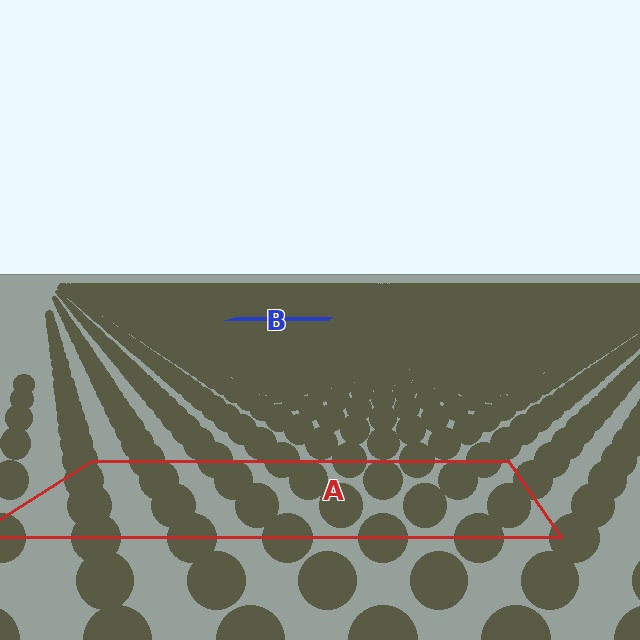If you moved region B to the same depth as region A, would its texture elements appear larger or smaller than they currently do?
They would appear larger. At a closer depth, the same texture elements are projected at a bigger on-screen size.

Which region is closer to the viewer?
Region A is closer. The texture elements there are larger and more spread out.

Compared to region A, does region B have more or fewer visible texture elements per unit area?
Region B has more texture elements per unit area — they are packed more densely because it is farther away.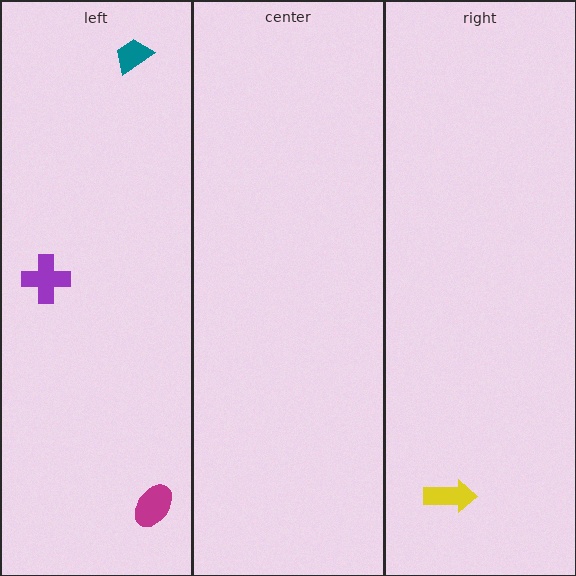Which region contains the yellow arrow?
The right region.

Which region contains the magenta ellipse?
The left region.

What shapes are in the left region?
The purple cross, the teal trapezoid, the magenta ellipse.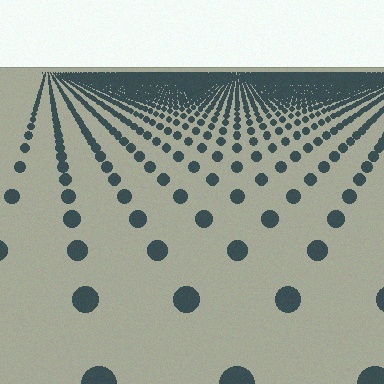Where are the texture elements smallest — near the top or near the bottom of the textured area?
Near the top.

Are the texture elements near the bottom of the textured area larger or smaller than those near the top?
Larger. Near the bottom, elements are closer to the viewer and appear at a bigger on-screen size.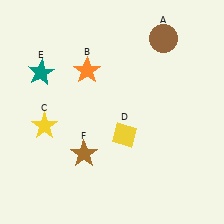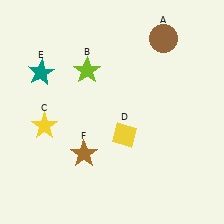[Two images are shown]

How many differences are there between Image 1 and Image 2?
There is 1 difference between the two images.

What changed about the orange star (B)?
In Image 1, B is orange. In Image 2, it changed to lime.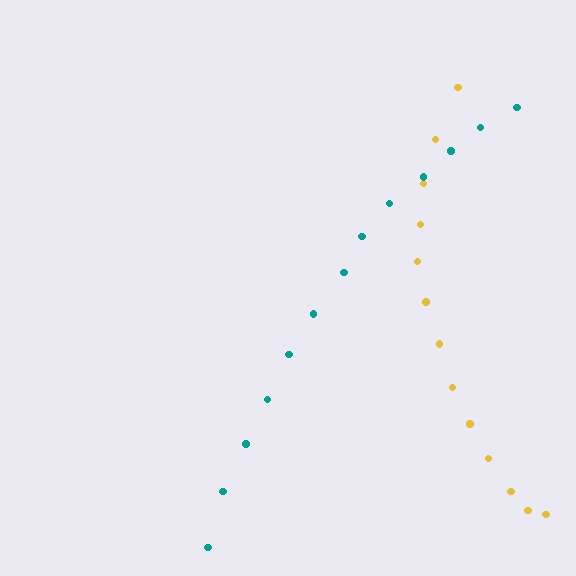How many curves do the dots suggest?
There are 2 distinct paths.